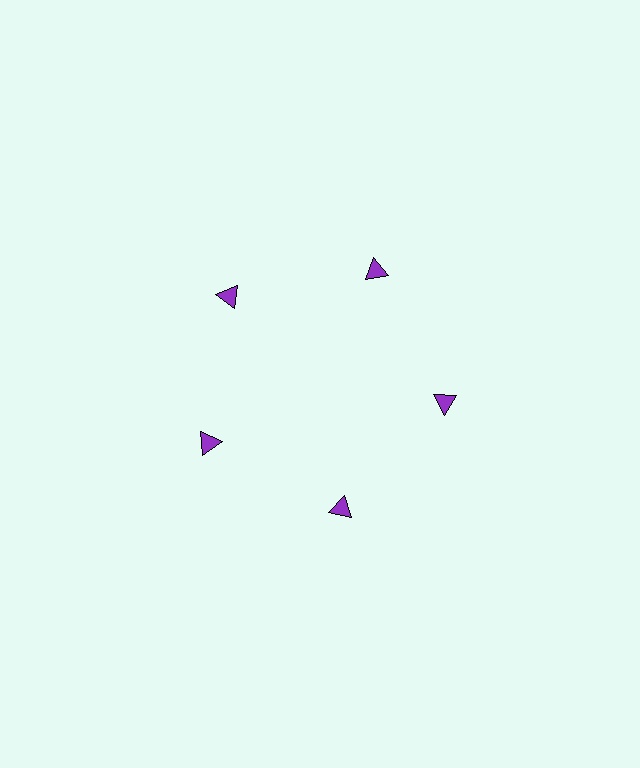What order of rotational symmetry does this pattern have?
This pattern has 5-fold rotational symmetry.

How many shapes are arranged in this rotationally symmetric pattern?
There are 5 shapes, arranged in 5 groups of 1.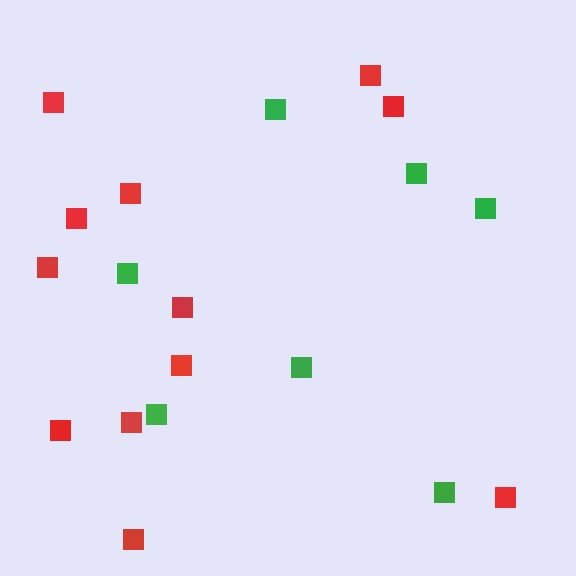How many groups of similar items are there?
There are 2 groups: one group of red squares (12) and one group of green squares (7).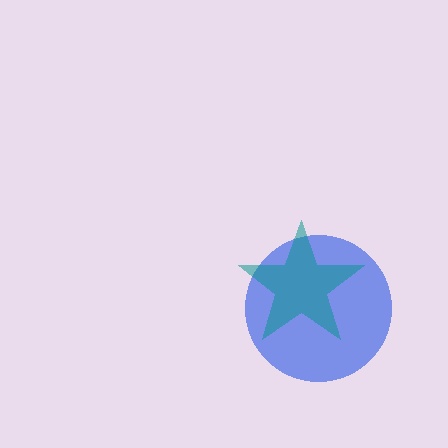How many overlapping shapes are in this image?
There are 2 overlapping shapes in the image.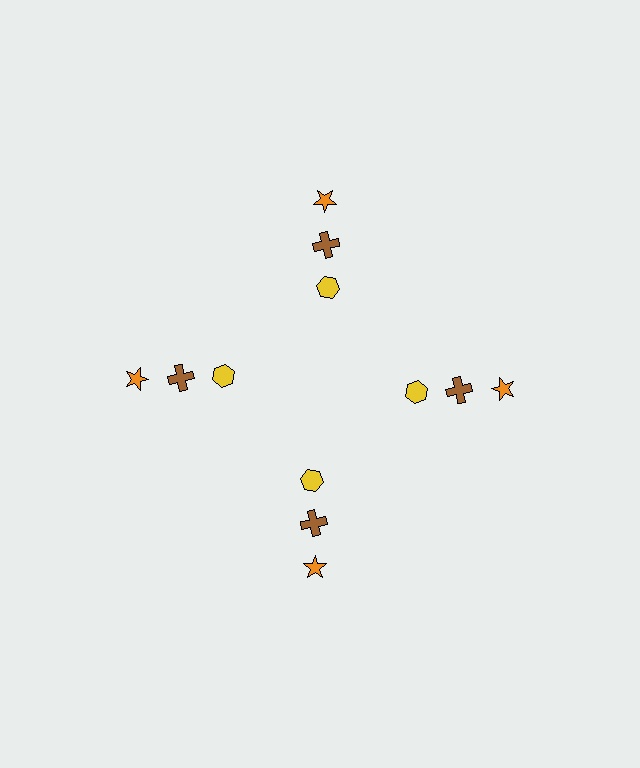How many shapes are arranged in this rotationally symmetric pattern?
There are 12 shapes, arranged in 4 groups of 3.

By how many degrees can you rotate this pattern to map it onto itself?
The pattern maps onto itself every 90 degrees of rotation.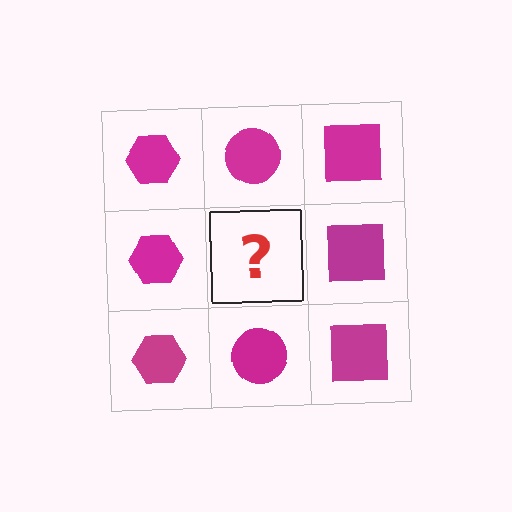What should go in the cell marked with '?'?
The missing cell should contain a magenta circle.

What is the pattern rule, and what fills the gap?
The rule is that each column has a consistent shape. The gap should be filled with a magenta circle.